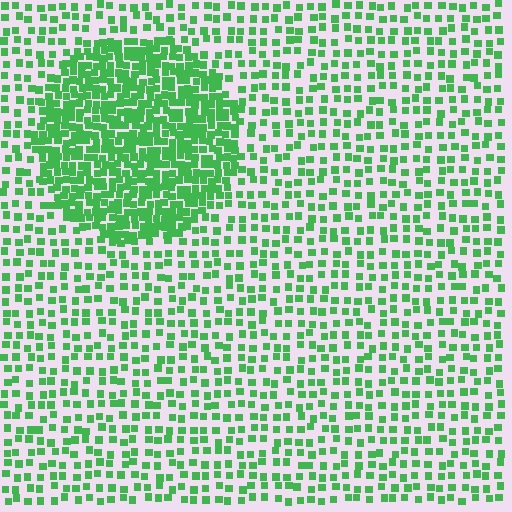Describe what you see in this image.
The image contains small green elements arranged at two different densities. A circle-shaped region is visible where the elements are more densely packed than the surrounding area.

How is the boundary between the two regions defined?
The boundary is defined by a change in element density (approximately 2.3x ratio). All elements are the same color, size, and shape.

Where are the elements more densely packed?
The elements are more densely packed inside the circle boundary.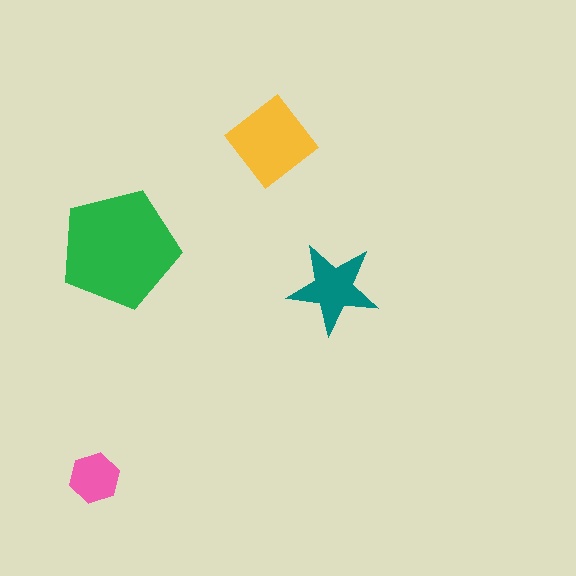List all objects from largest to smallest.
The green pentagon, the yellow diamond, the teal star, the pink hexagon.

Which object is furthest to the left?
The pink hexagon is leftmost.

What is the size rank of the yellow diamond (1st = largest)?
2nd.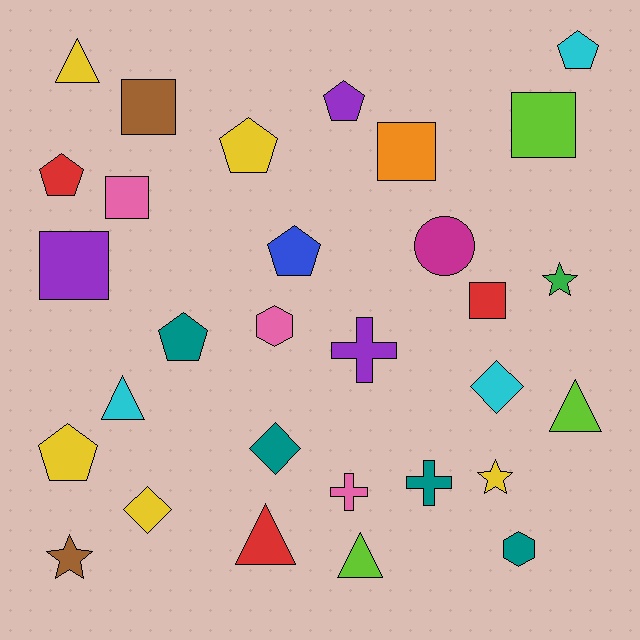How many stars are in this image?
There are 3 stars.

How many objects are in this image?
There are 30 objects.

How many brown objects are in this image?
There are 2 brown objects.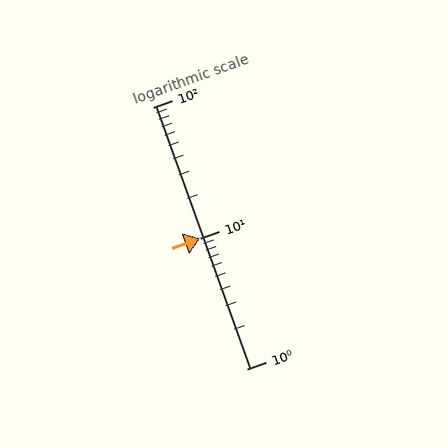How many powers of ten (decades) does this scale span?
The scale spans 2 decades, from 1 to 100.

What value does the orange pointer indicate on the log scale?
The pointer indicates approximately 10.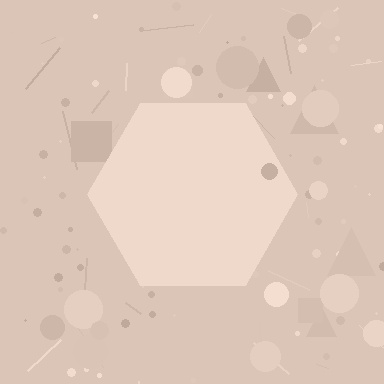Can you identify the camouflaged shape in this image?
The camouflaged shape is a hexagon.